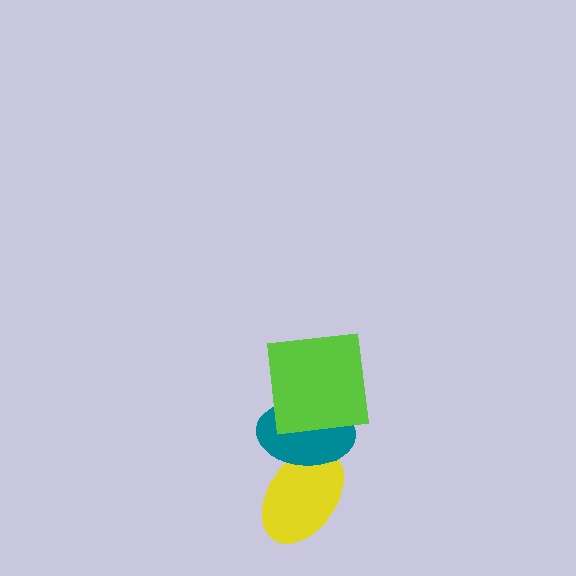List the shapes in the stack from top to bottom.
From top to bottom: the lime square, the teal ellipse, the yellow ellipse.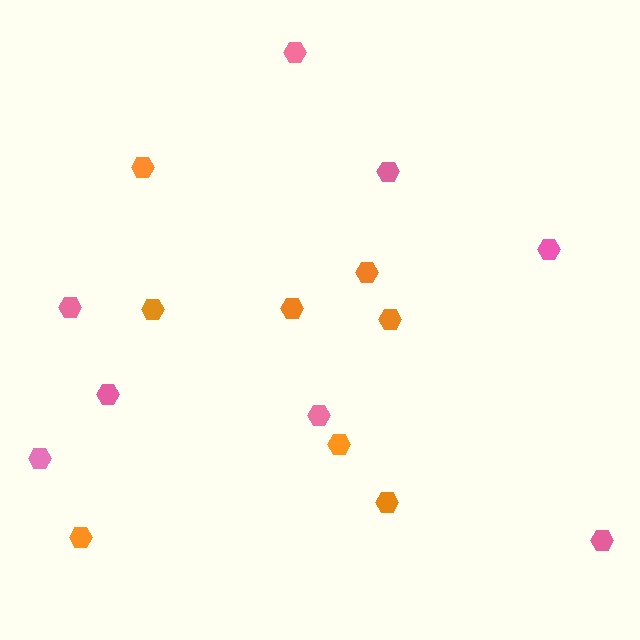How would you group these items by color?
There are 2 groups: one group of pink hexagons (8) and one group of orange hexagons (8).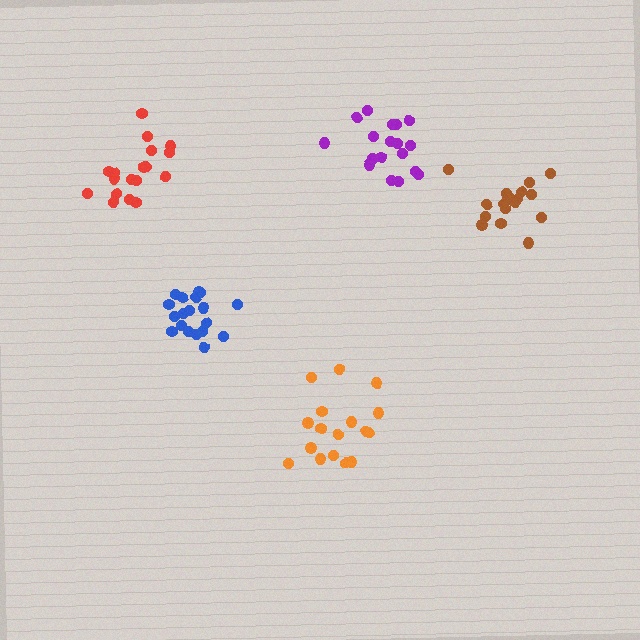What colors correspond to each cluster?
The clusters are colored: orange, purple, blue, red, brown.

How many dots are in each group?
Group 1: 17 dots, Group 2: 18 dots, Group 3: 19 dots, Group 4: 18 dots, Group 5: 17 dots (89 total).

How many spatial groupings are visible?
There are 5 spatial groupings.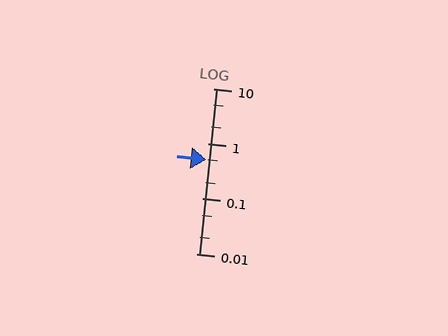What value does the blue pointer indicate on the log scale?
The pointer indicates approximately 0.5.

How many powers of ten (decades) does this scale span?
The scale spans 3 decades, from 0.01 to 10.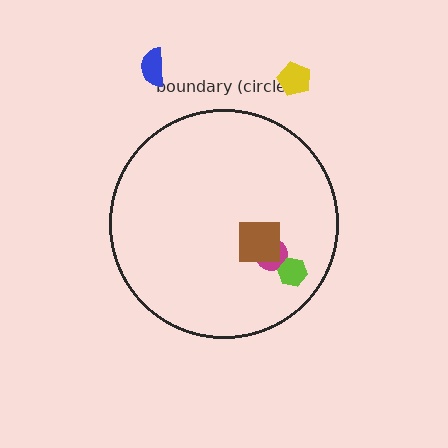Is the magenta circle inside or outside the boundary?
Inside.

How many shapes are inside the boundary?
3 inside, 2 outside.